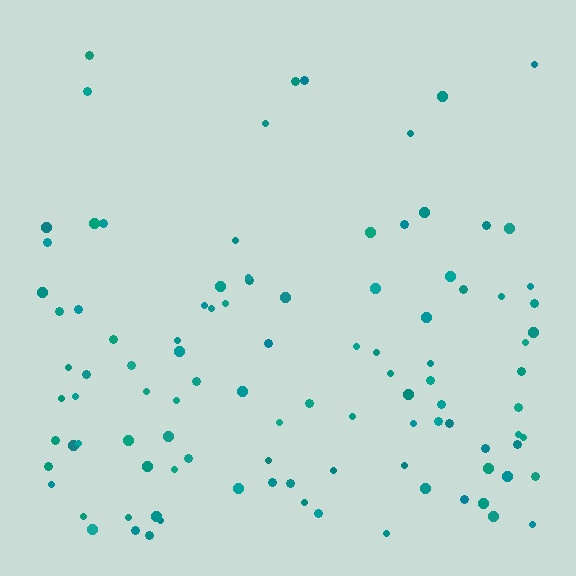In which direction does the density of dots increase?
From top to bottom, with the bottom side densest.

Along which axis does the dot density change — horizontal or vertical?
Vertical.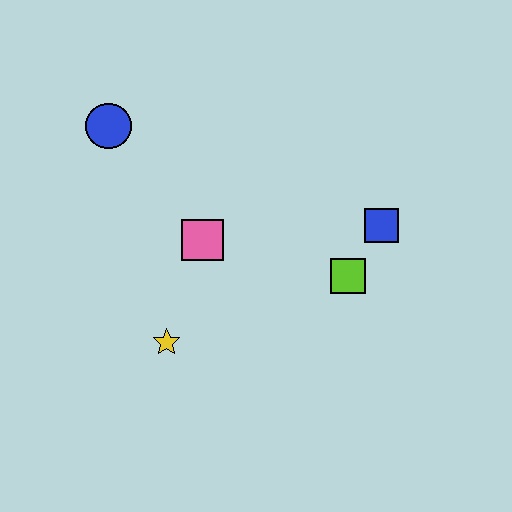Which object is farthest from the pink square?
The blue square is farthest from the pink square.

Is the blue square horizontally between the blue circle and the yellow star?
No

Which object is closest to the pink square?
The yellow star is closest to the pink square.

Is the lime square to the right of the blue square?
No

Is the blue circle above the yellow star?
Yes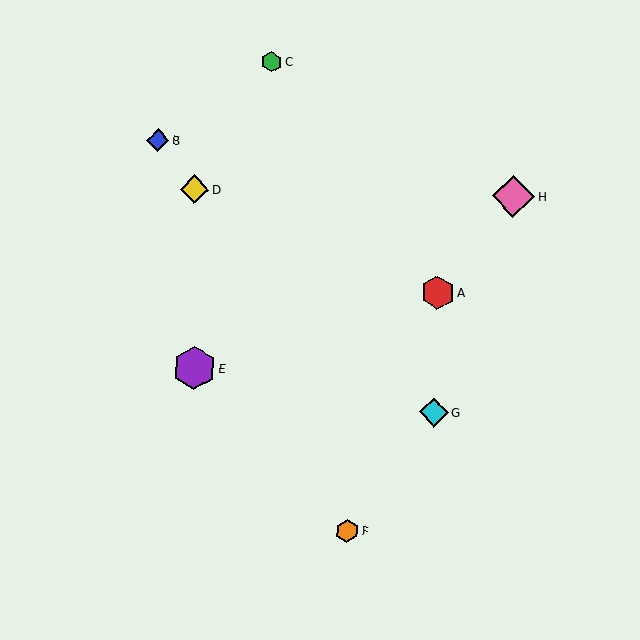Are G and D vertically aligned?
No, G is at x≈434 and D is at x≈194.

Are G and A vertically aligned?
Yes, both are at x≈434.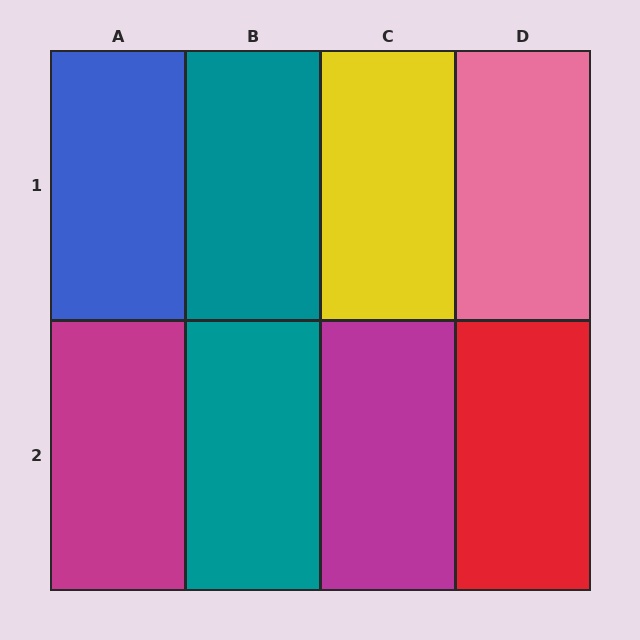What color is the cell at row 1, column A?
Blue.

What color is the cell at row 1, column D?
Pink.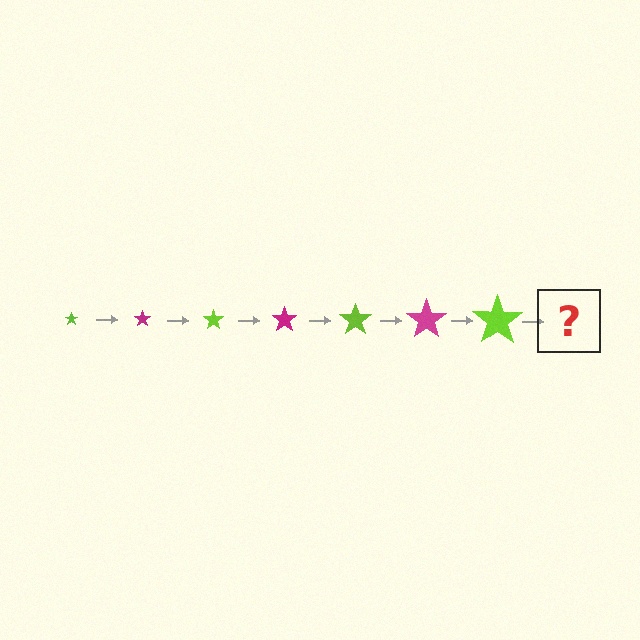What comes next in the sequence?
The next element should be a magenta star, larger than the previous one.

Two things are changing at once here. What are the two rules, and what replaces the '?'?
The two rules are that the star grows larger each step and the color cycles through lime and magenta. The '?' should be a magenta star, larger than the previous one.